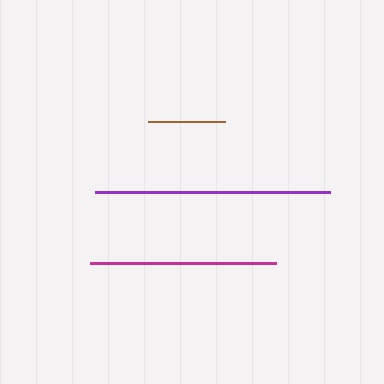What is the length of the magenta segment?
The magenta segment is approximately 187 pixels long.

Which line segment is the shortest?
The brown line is the shortest at approximately 77 pixels.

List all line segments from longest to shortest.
From longest to shortest: purple, magenta, brown.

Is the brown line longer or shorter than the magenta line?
The magenta line is longer than the brown line.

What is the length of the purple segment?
The purple segment is approximately 236 pixels long.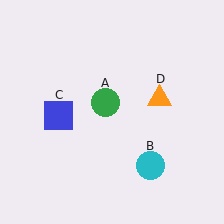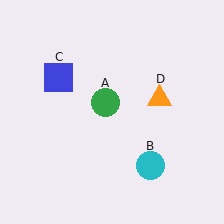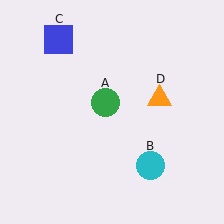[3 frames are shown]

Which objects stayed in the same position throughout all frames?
Green circle (object A) and cyan circle (object B) and orange triangle (object D) remained stationary.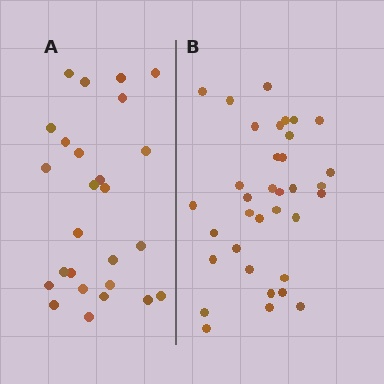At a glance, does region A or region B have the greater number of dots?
Region B (the right region) has more dots.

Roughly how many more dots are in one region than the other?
Region B has roughly 8 or so more dots than region A.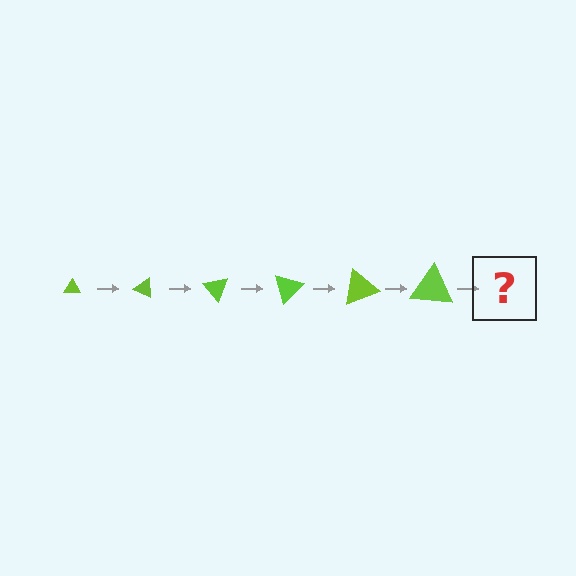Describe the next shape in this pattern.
It should be a triangle, larger than the previous one and rotated 150 degrees from the start.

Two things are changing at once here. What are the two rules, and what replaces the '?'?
The two rules are that the triangle grows larger each step and it rotates 25 degrees each step. The '?' should be a triangle, larger than the previous one and rotated 150 degrees from the start.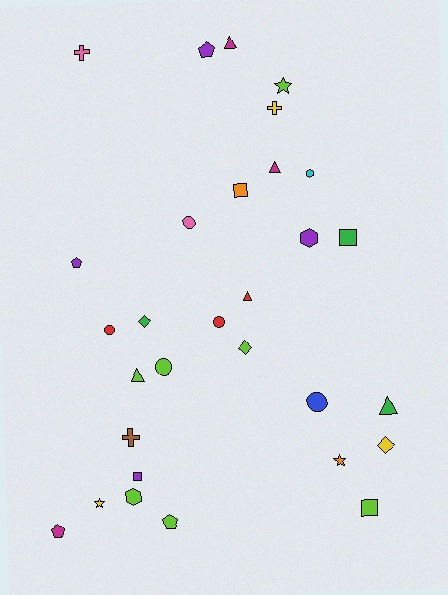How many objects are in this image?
There are 30 objects.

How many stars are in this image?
There are 3 stars.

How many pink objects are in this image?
There are 2 pink objects.